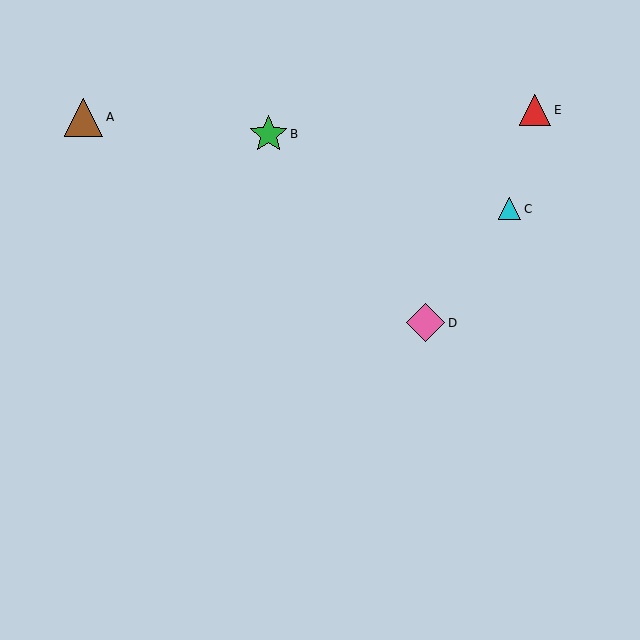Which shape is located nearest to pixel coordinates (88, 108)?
The brown triangle (labeled A) at (84, 117) is nearest to that location.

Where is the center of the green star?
The center of the green star is at (269, 134).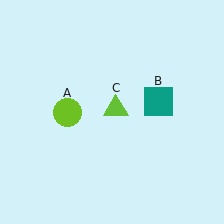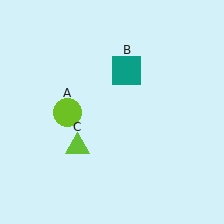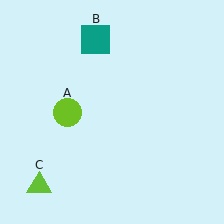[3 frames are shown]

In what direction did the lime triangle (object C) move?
The lime triangle (object C) moved down and to the left.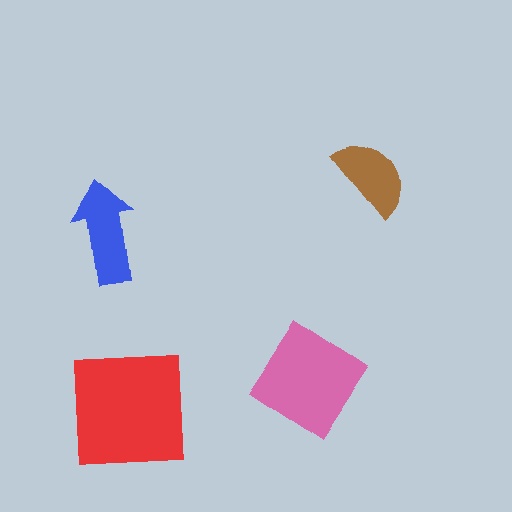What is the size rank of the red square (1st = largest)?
1st.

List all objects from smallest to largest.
The brown semicircle, the blue arrow, the pink diamond, the red square.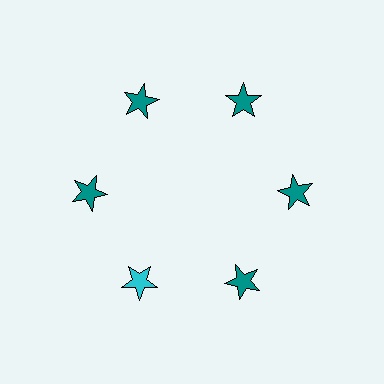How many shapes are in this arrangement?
There are 6 shapes arranged in a ring pattern.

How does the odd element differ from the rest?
It has a different color: cyan instead of teal.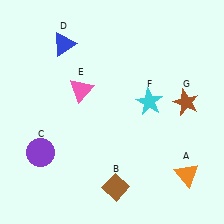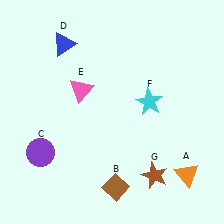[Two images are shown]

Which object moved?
The brown star (G) moved down.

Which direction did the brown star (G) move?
The brown star (G) moved down.